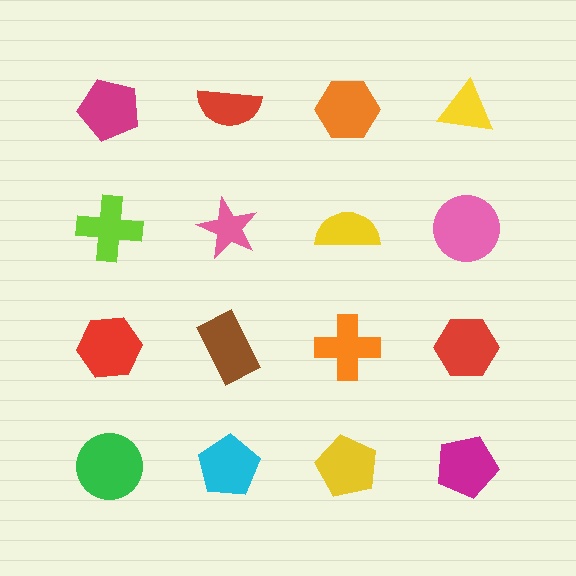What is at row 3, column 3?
An orange cross.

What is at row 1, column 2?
A red semicircle.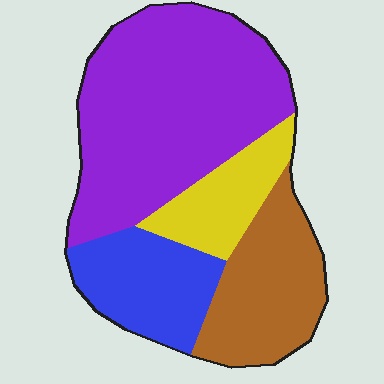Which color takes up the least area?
Yellow, at roughly 15%.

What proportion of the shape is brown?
Brown takes up less than a quarter of the shape.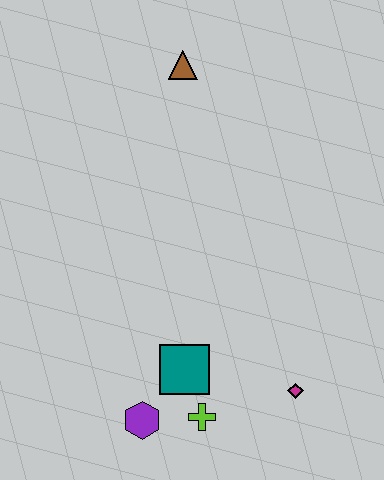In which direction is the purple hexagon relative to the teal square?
The purple hexagon is below the teal square.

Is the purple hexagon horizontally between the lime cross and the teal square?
No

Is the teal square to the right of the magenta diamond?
No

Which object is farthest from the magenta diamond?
The brown triangle is farthest from the magenta diamond.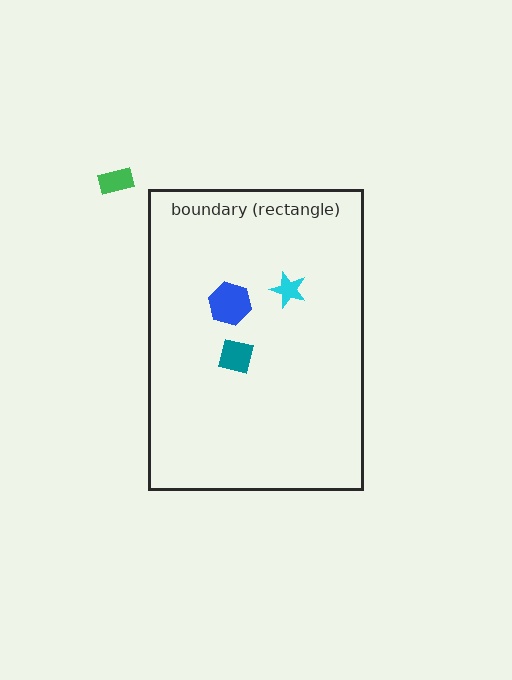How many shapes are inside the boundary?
3 inside, 1 outside.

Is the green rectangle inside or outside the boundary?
Outside.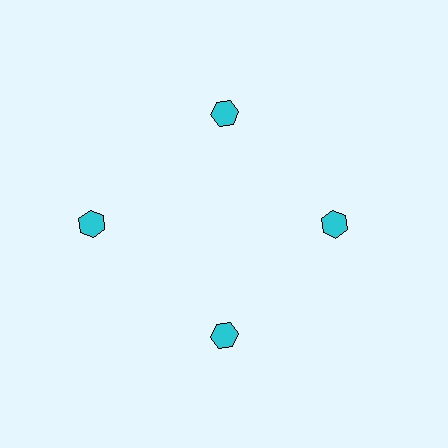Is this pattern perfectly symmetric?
No. The 4 cyan hexagons are arranged in a ring, but one element near the 9 o'clock position is pushed outward from the center, breaking the 4-fold rotational symmetry.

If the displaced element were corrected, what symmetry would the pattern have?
It would have 4-fold rotational symmetry — the pattern would map onto itself every 90 degrees.